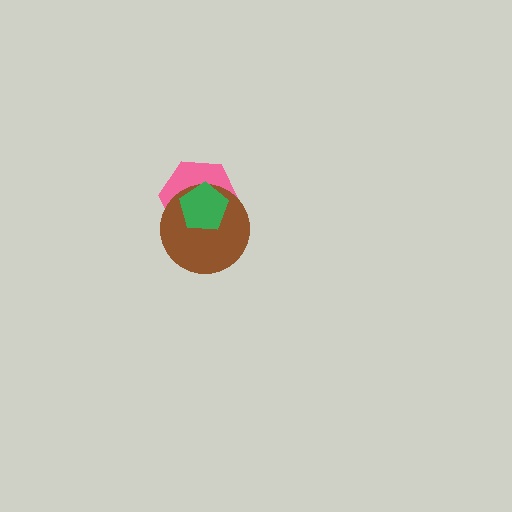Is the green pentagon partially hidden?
No, no other shape covers it.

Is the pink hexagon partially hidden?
Yes, it is partially covered by another shape.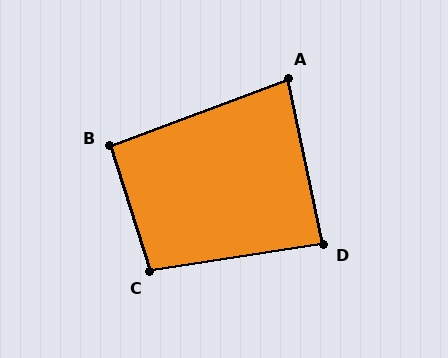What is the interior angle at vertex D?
Approximately 87 degrees (approximately right).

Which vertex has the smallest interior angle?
A, at approximately 82 degrees.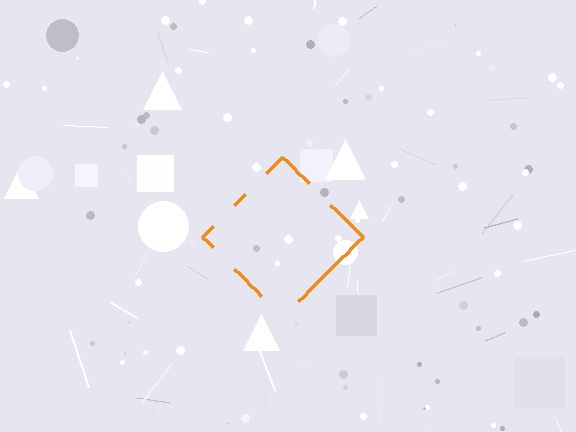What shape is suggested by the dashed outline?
The dashed outline suggests a diamond.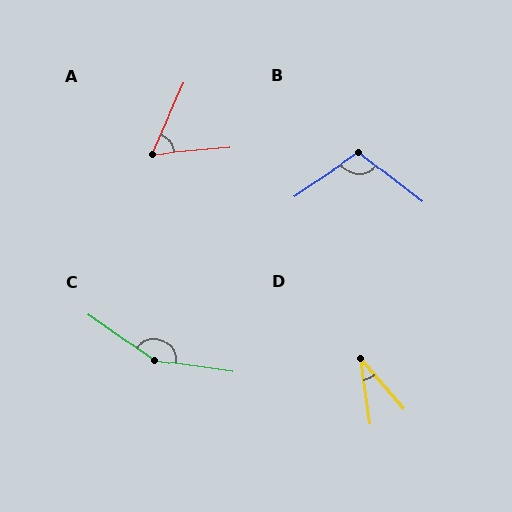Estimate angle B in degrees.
Approximately 108 degrees.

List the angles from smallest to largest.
D (32°), A (61°), B (108°), C (153°).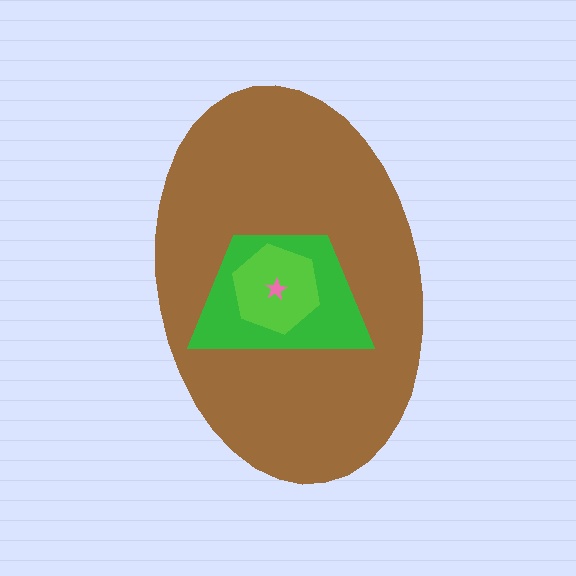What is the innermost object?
The pink star.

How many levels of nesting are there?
4.